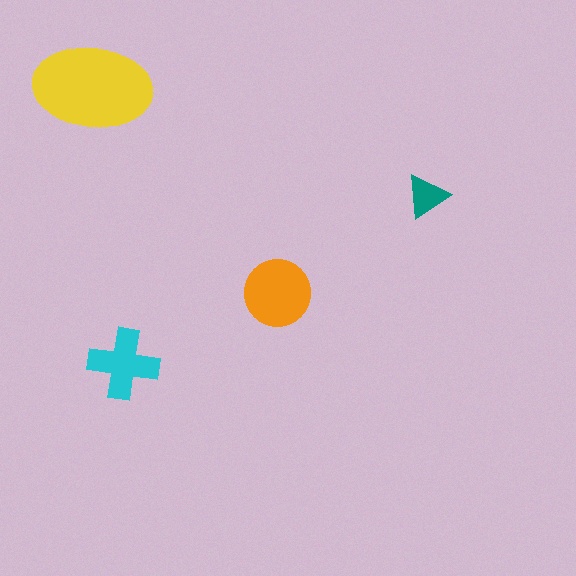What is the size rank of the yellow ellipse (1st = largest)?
1st.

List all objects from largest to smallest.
The yellow ellipse, the orange circle, the cyan cross, the teal triangle.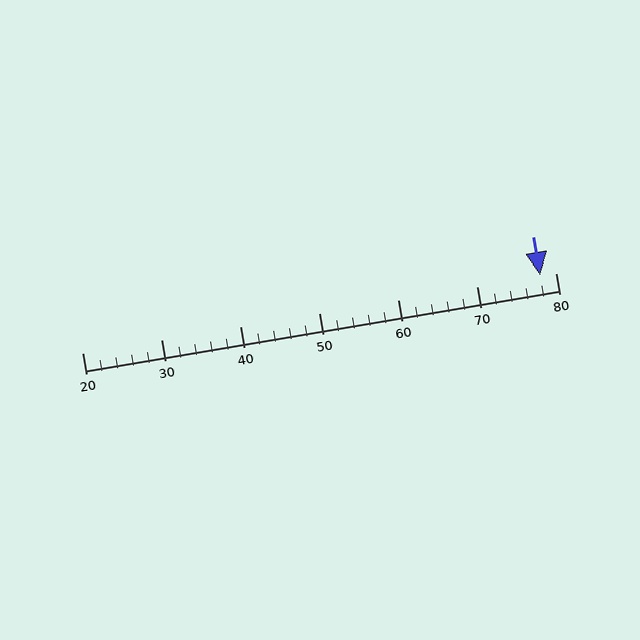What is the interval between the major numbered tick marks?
The major tick marks are spaced 10 units apart.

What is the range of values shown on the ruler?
The ruler shows values from 20 to 80.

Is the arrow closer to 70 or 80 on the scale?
The arrow is closer to 80.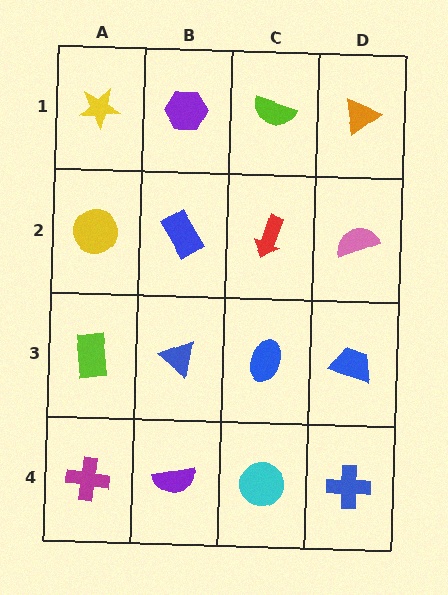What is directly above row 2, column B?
A purple hexagon.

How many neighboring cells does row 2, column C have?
4.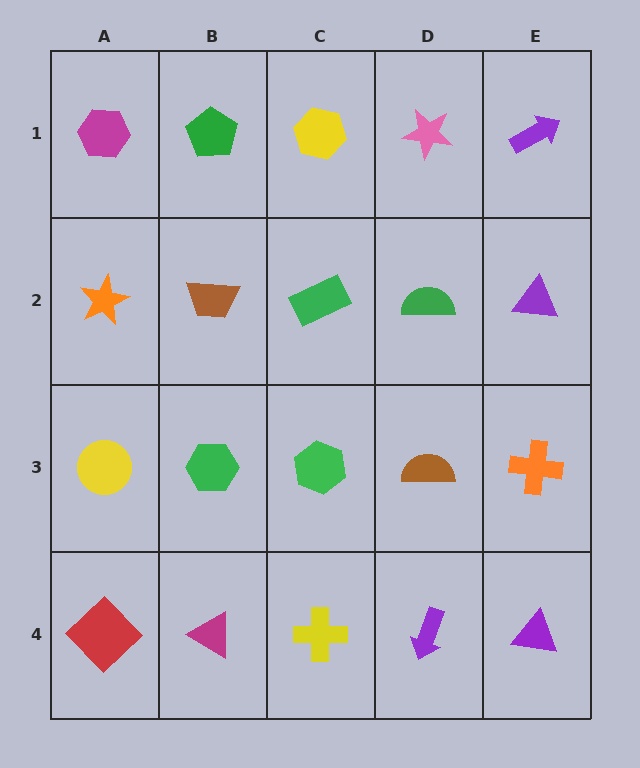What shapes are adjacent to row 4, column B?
A green hexagon (row 3, column B), a red diamond (row 4, column A), a yellow cross (row 4, column C).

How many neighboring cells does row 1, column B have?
3.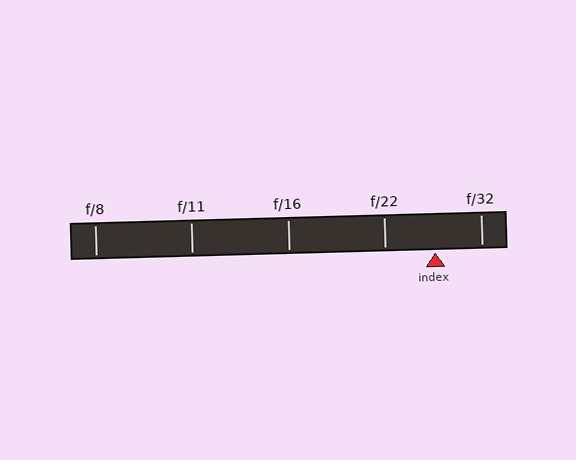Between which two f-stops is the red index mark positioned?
The index mark is between f/22 and f/32.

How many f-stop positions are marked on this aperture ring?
There are 5 f-stop positions marked.